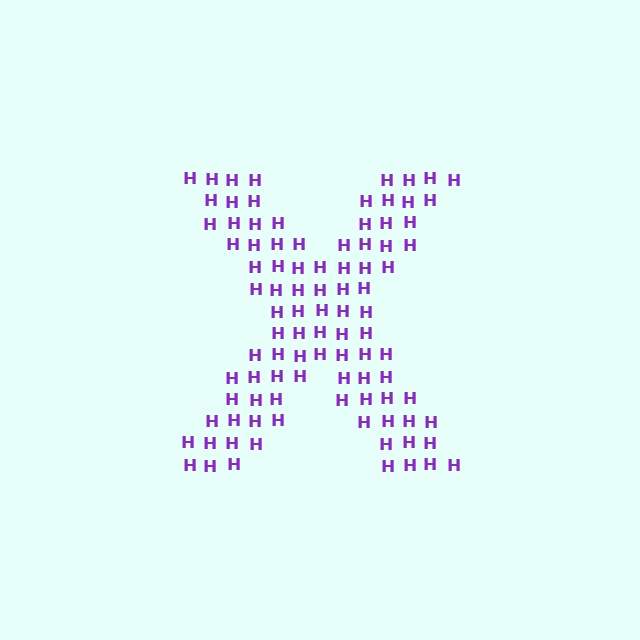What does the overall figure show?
The overall figure shows the letter X.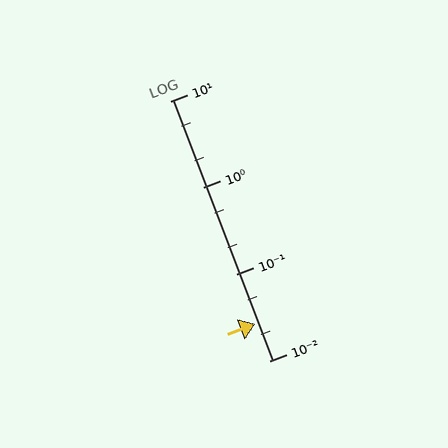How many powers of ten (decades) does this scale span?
The scale spans 3 decades, from 0.01 to 10.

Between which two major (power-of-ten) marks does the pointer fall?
The pointer is between 0.01 and 0.1.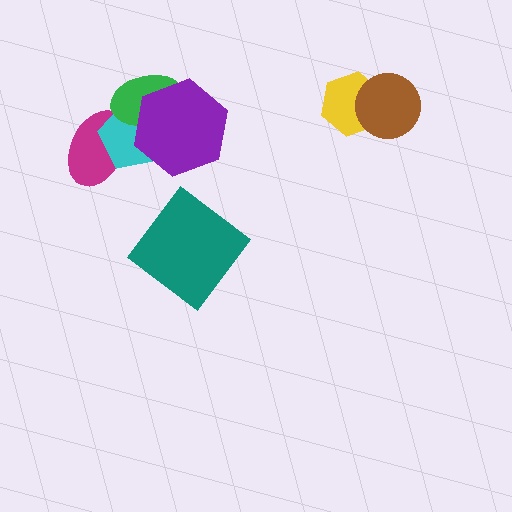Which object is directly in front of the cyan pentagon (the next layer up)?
The green ellipse is directly in front of the cyan pentagon.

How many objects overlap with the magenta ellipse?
2 objects overlap with the magenta ellipse.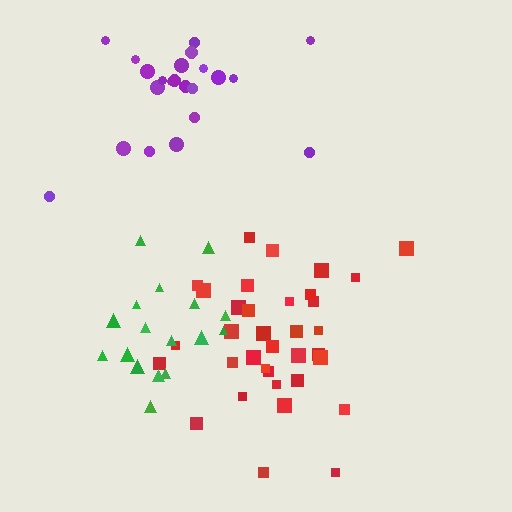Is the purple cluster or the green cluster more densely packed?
Purple.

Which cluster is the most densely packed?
Red.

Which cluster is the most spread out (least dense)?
Green.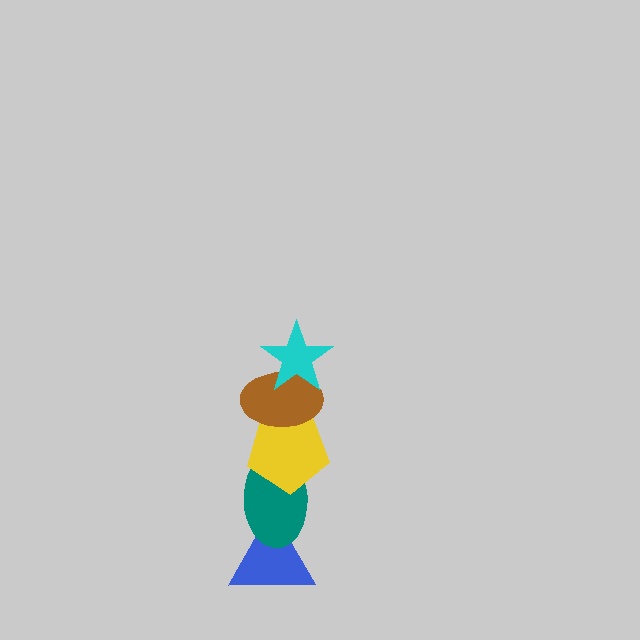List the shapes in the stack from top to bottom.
From top to bottom: the cyan star, the brown ellipse, the yellow pentagon, the teal ellipse, the blue triangle.